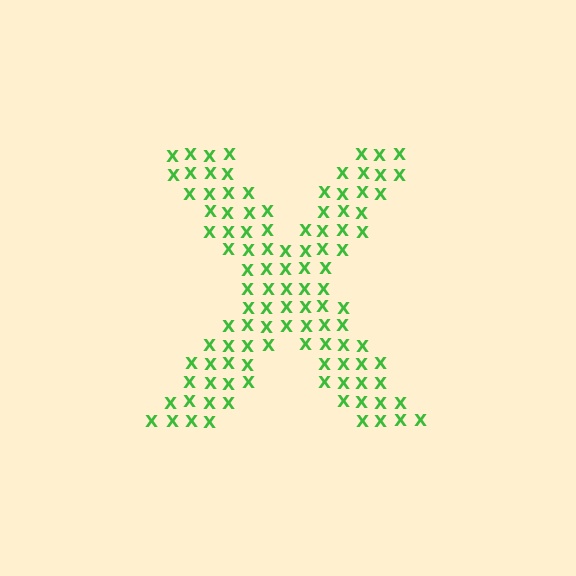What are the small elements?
The small elements are letter X's.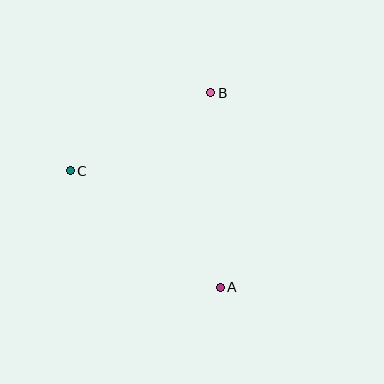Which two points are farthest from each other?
Points A and B are farthest from each other.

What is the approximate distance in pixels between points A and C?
The distance between A and C is approximately 190 pixels.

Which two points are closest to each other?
Points B and C are closest to each other.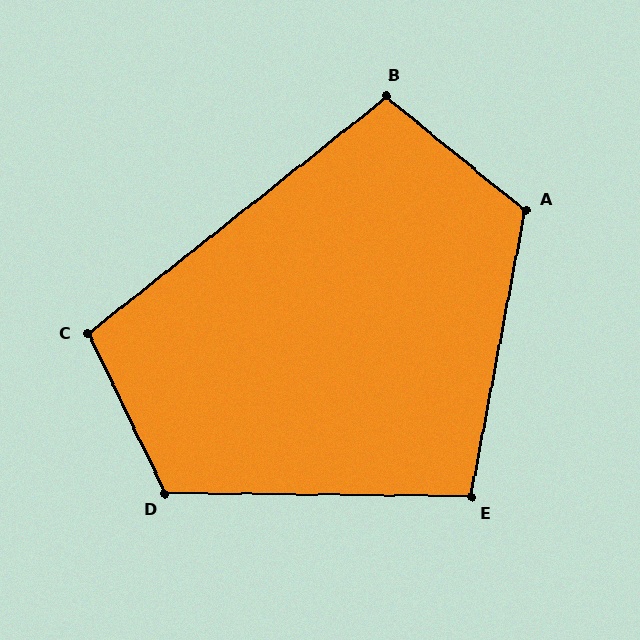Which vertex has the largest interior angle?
A, at approximately 119 degrees.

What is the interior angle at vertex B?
Approximately 102 degrees (obtuse).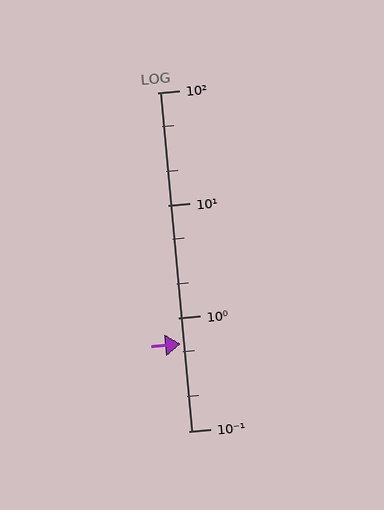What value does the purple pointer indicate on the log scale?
The pointer indicates approximately 0.59.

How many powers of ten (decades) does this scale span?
The scale spans 3 decades, from 0.1 to 100.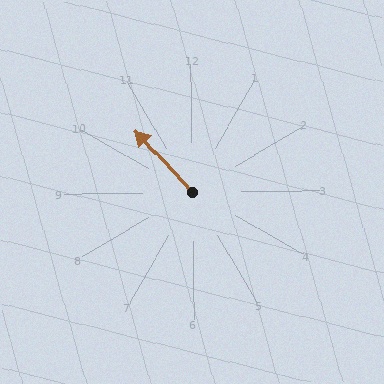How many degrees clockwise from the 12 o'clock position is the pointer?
Approximately 318 degrees.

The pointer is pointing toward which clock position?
Roughly 11 o'clock.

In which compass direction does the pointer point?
Northwest.